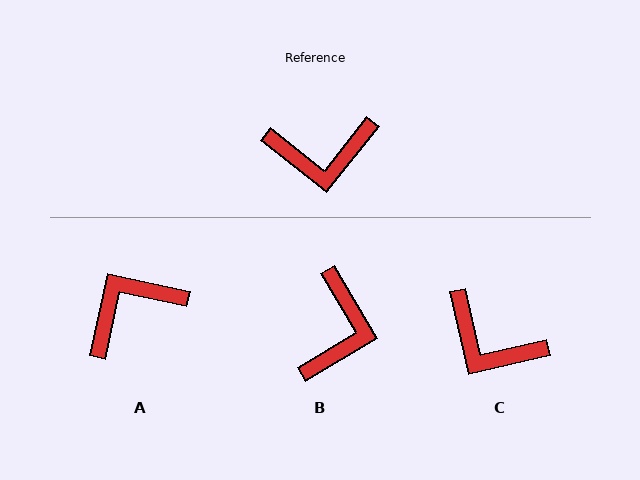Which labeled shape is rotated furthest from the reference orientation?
A, about 154 degrees away.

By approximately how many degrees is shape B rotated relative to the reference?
Approximately 69 degrees counter-clockwise.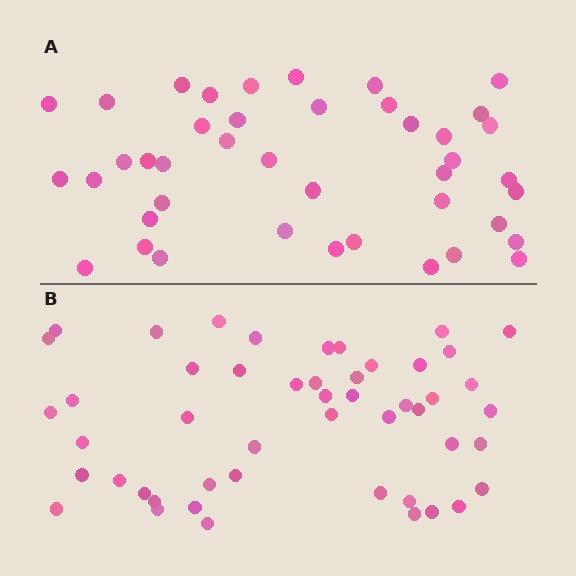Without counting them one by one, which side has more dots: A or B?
Region B (the bottom region) has more dots.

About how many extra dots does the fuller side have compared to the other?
Region B has roughly 8 or so more dots than region A.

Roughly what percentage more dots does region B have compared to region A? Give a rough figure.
About 15% more.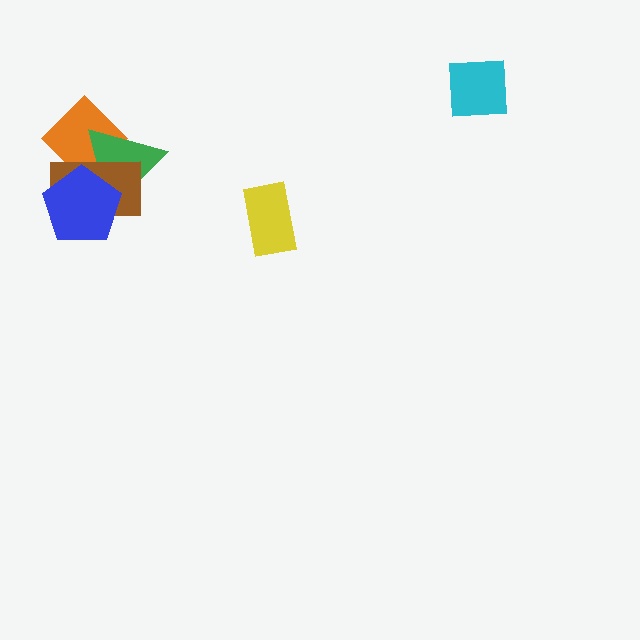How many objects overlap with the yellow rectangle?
0 objects overlap with the yellow rectangle.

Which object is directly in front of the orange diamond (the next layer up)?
The green triangle is directly in front of the orange diamond.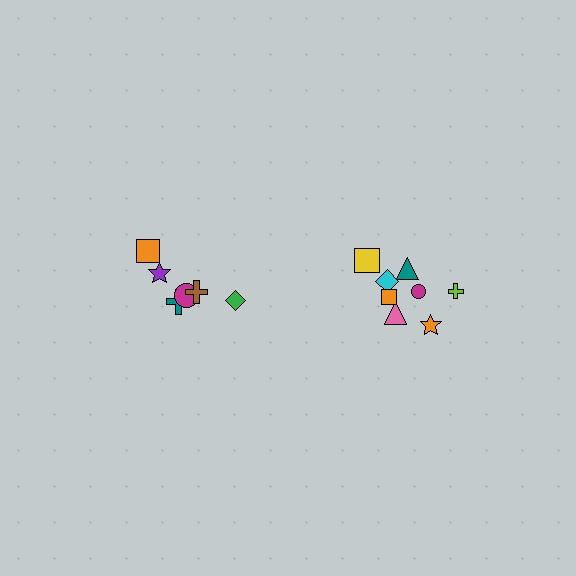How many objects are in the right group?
There are 8 objects.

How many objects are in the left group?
There are 6 objects.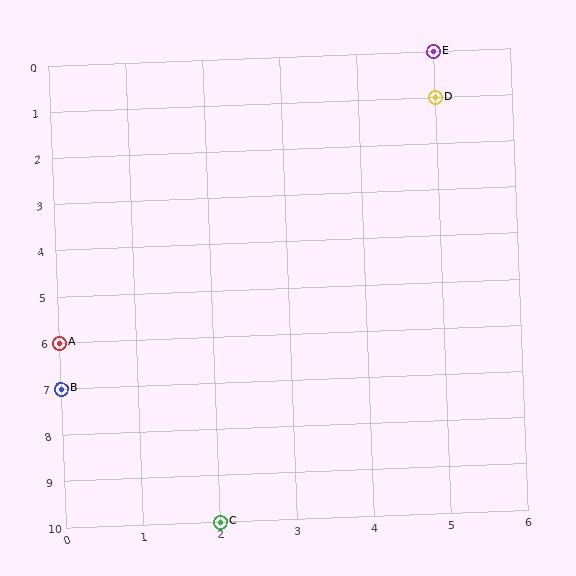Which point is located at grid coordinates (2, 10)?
Point C is at (2, 10).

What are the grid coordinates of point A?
Point A is at grid coordinates (0, 6).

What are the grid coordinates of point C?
Point C is at grid coordinates (2, 10).